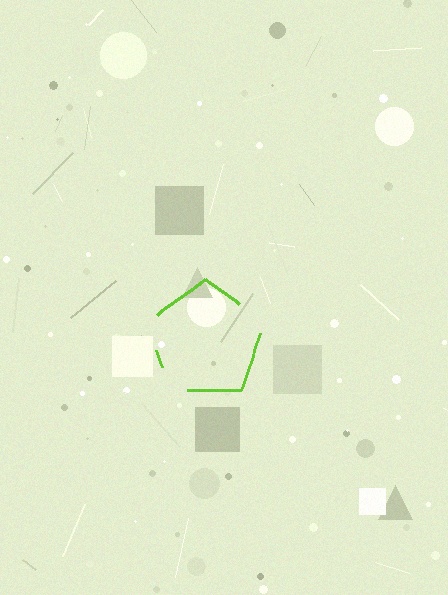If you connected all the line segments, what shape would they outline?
They would outline a pentagon.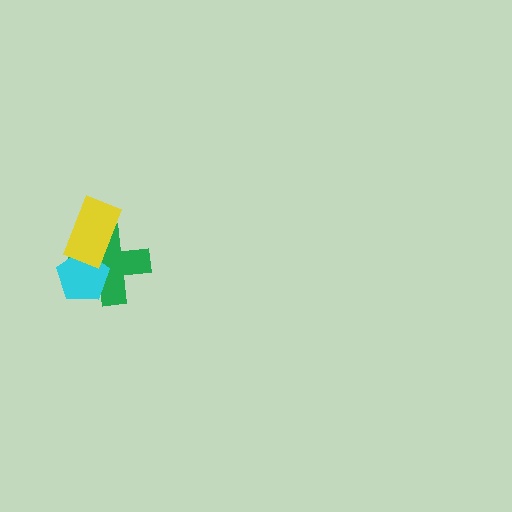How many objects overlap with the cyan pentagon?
2 objects overlap with the cyan pentagon.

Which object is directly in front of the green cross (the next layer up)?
The cyan pentagon is directly in front of the green cross.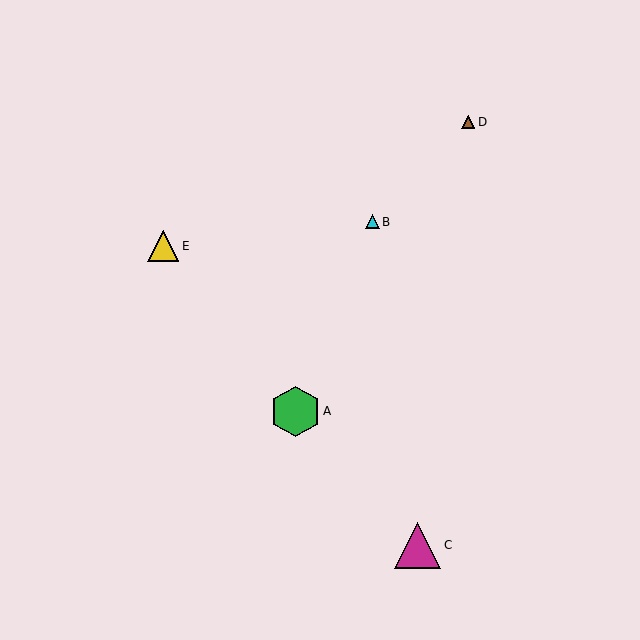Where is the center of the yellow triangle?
The center of the yellow triangle is at (163, 246).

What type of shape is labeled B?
Shape B is a cyan triangle.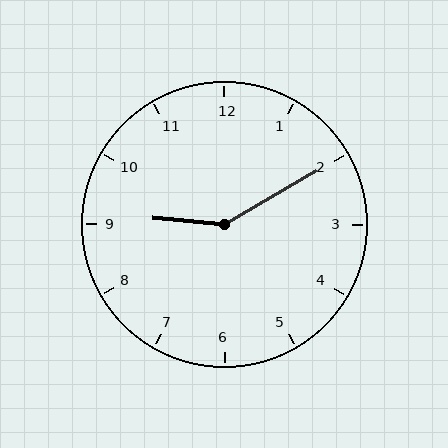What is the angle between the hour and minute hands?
Approximately 145 degrees.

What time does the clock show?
9:10.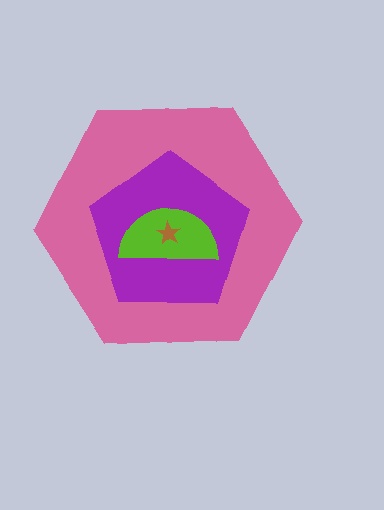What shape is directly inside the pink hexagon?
The purple pentagon.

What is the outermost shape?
The pink hexagon.